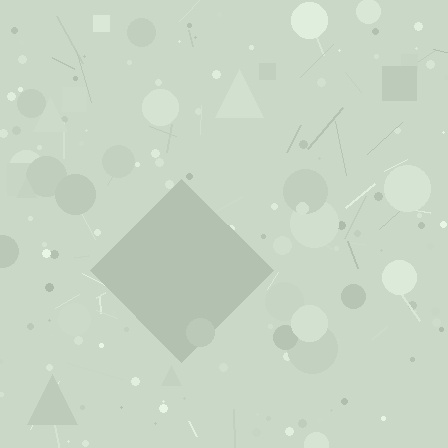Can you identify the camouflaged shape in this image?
The camouflaged shape is a diamond.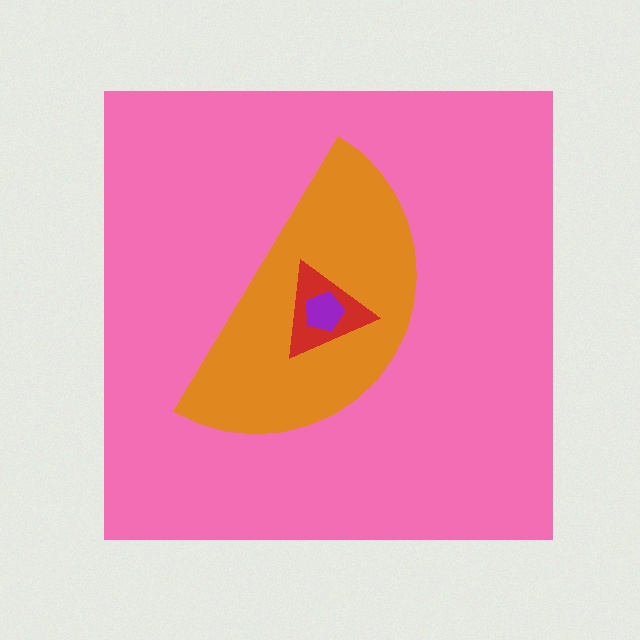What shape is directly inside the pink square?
The orange semicircle.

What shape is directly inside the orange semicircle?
The red triangle.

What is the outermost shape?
The pink square.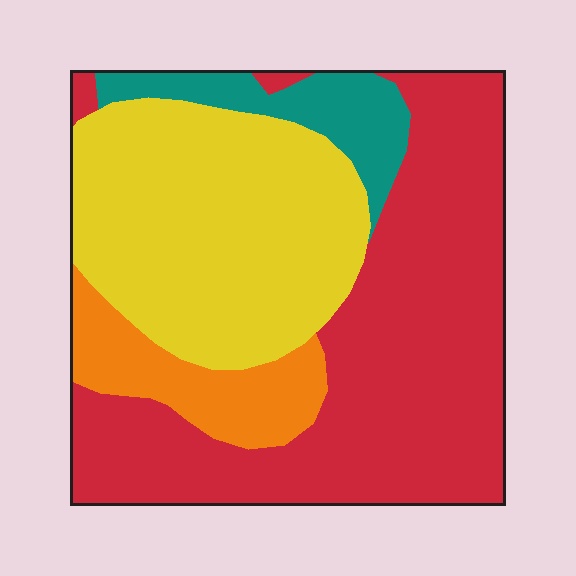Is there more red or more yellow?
Red.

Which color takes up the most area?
Red, at roughly 45%.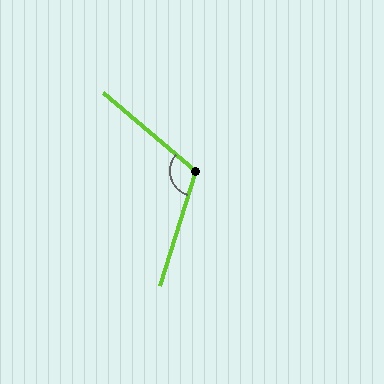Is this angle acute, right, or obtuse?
It is obtuse.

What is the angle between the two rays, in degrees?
Approximately 113 degrees.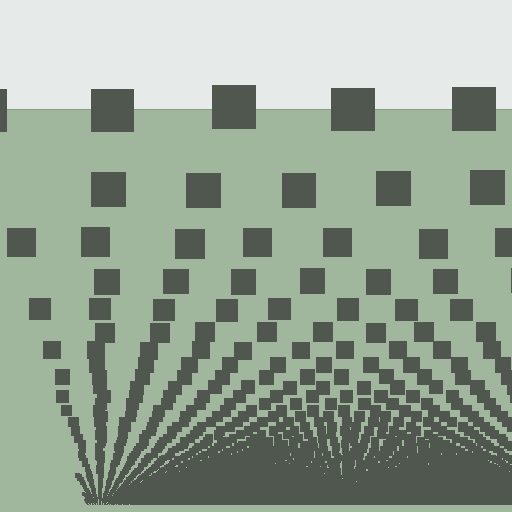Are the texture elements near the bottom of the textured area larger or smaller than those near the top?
Smaller. The gradient is inverted — elements near the bottom are smaller and denser.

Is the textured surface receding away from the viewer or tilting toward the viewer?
The surface appears to tilt toward the viewer. Texture elements get larger and sparser toward the top.